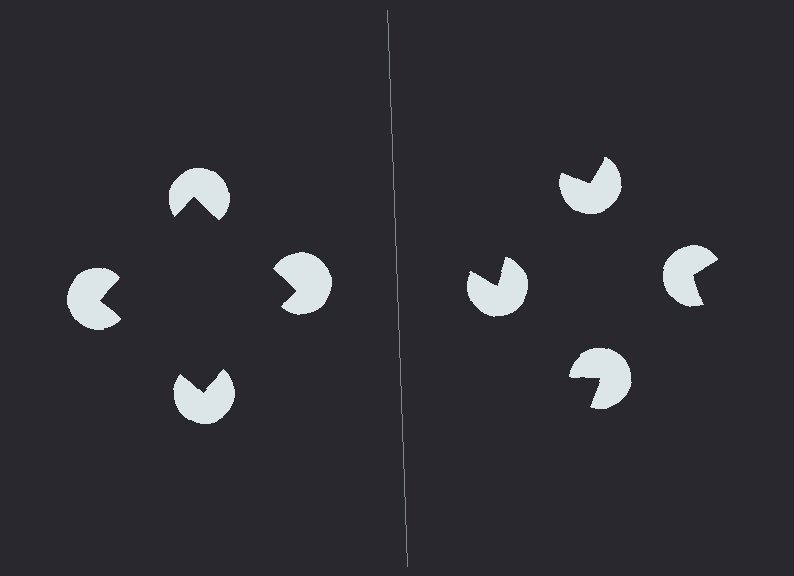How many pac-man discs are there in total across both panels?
8 — 4 on each side.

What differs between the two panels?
The pac-man discs are positioned identically on both sides; only the wedge orientations differ. On the left they align to a square; on the right they are misaligned.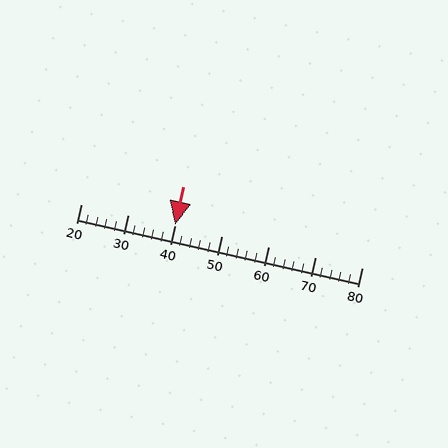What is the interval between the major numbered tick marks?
The major tick marks are spaced 10 units apart.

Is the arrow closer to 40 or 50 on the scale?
The arrow is closer to 40.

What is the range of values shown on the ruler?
The ruler shows values from 20 to 80.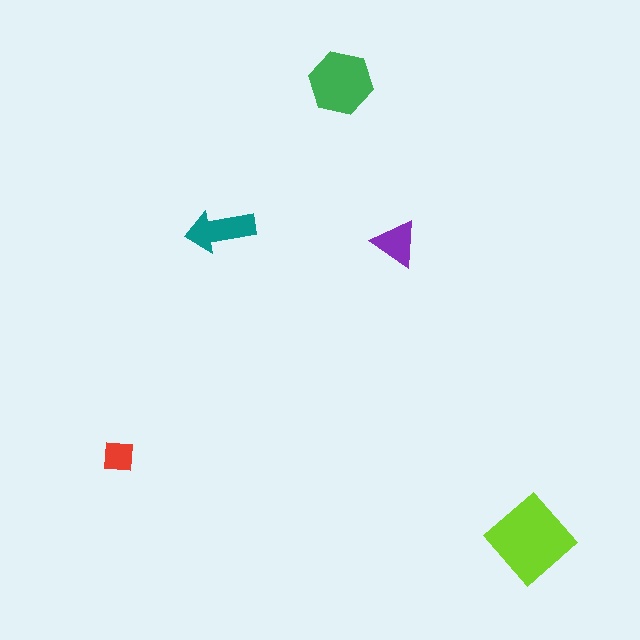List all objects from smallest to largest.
The red square, the purple triangle, the teal arrow, the green hexagon, the lime diamond.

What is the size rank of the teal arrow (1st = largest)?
3rd.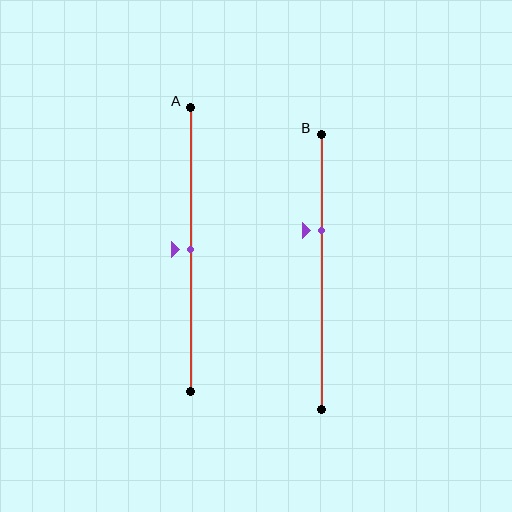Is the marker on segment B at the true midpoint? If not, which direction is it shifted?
No, the marker on segment B is shifted upward by about 15% of the segment length.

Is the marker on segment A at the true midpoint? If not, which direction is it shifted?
Yes, the marker on segment A is at the true midpoint.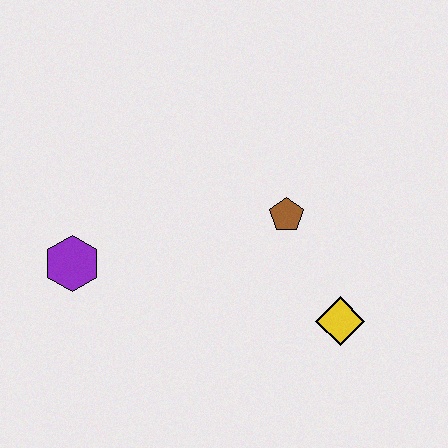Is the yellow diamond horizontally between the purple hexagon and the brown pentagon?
No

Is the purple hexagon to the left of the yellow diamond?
Yes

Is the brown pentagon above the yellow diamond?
Yes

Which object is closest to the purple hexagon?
The brown pentagon is closest to the purple hexagon.